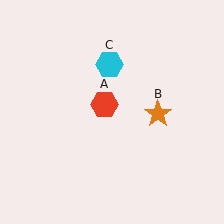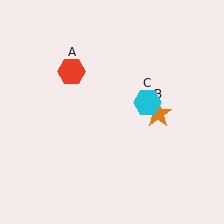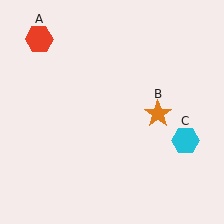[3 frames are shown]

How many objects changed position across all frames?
2 objects changed position: red hexagon (object A), cyan hexagon (object C).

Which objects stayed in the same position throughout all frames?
Orange star (object B) remained stationary.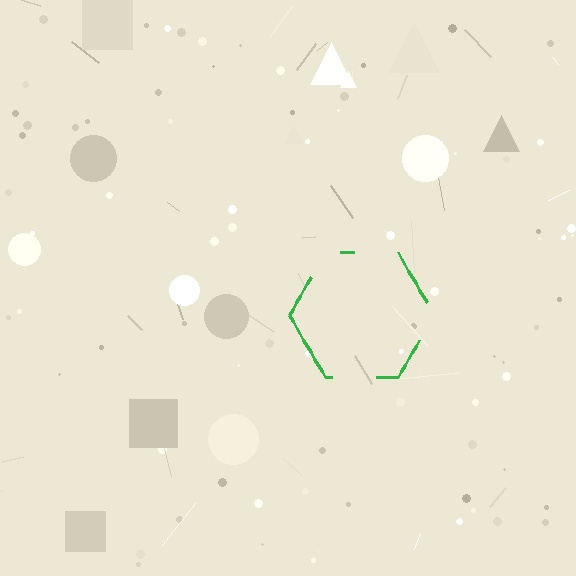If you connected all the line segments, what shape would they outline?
They would outline a hexagon.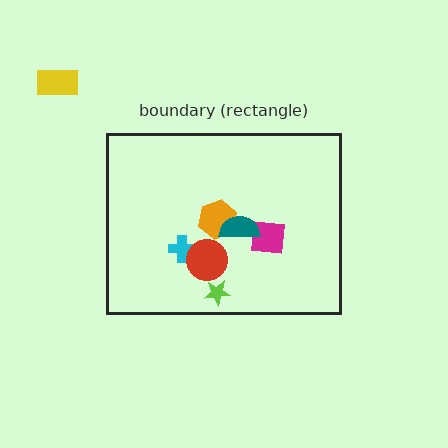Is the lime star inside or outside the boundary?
Inside.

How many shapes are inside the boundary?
6 inside, 1 outside.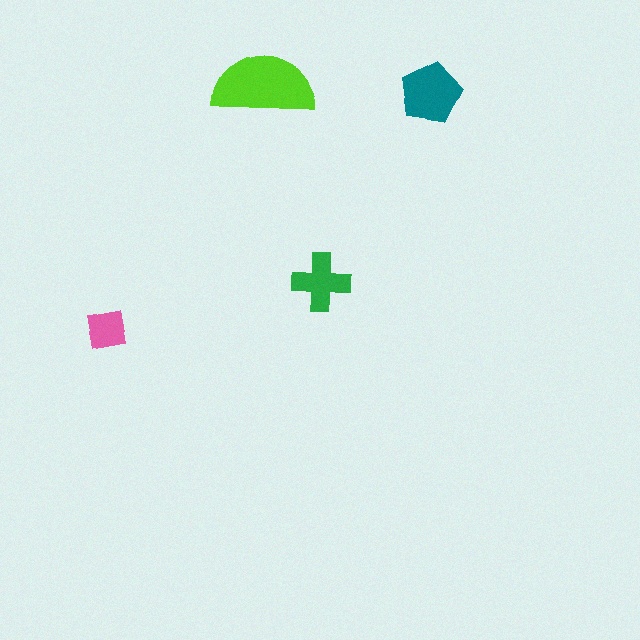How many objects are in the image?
There are 4 objects in the image.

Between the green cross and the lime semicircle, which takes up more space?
The lime semicircle.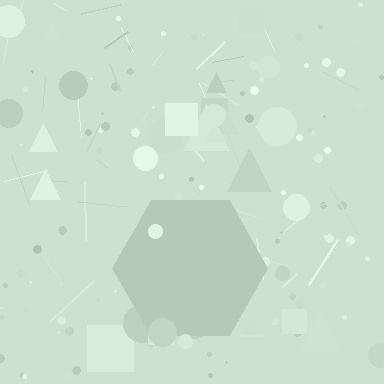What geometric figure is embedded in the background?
A hexagon is embedded in the background.